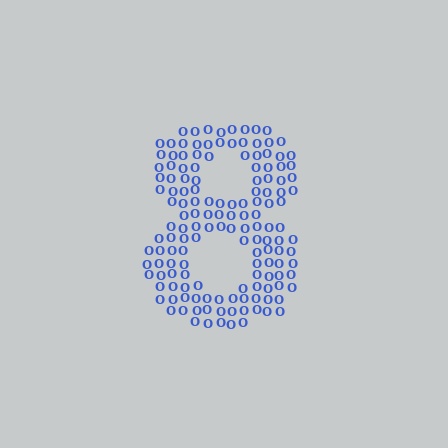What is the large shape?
The large shape is the digit 8.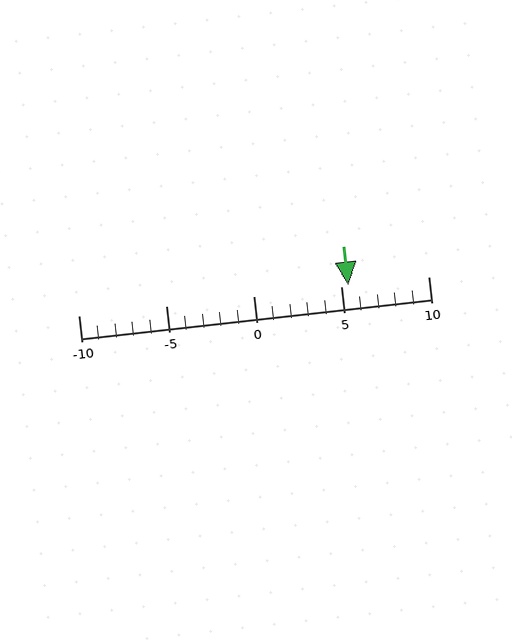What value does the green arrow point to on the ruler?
The green arrow points to approximately 5.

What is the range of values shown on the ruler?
The ruler shows values from -10 to 10.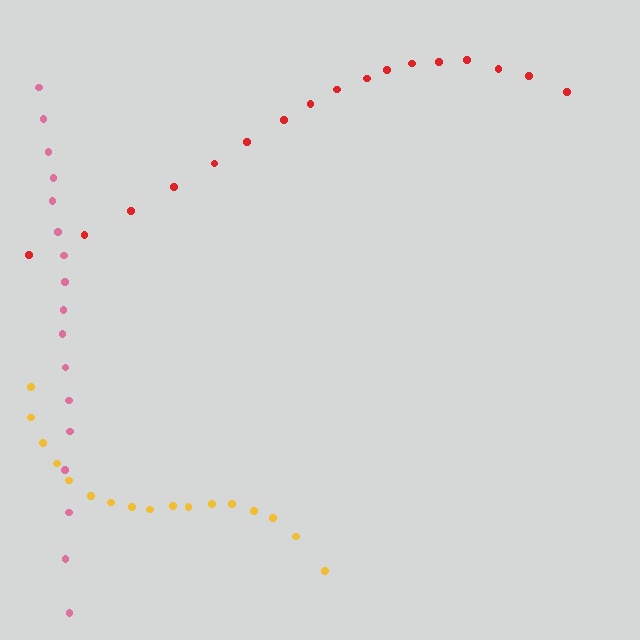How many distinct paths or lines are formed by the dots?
There are 3 distinct paths.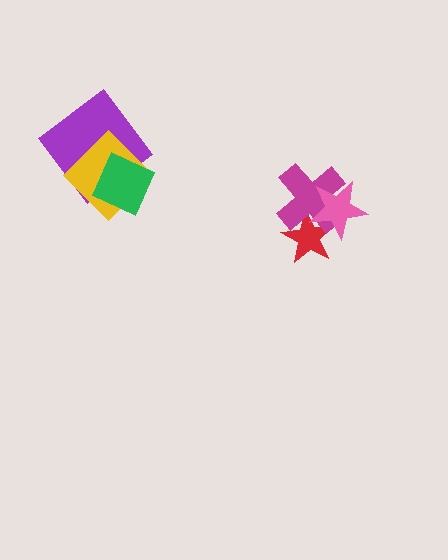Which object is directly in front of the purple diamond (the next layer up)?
The yellow diamond is directly in front of the purple diamond.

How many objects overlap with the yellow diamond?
2 objects overlap with the yellow diamond.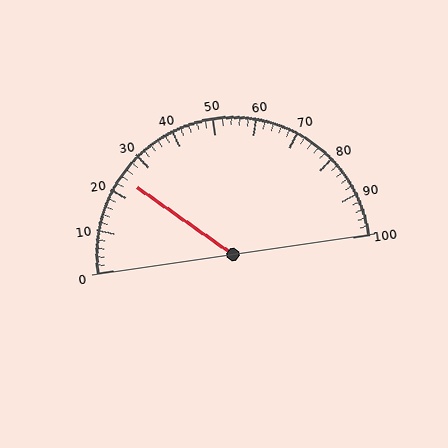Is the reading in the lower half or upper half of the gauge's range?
The reading is in the lower half of the range (0 to 100).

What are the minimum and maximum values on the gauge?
The gauge ranges from 0 to 100.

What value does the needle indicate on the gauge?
The needle indicates approximately 24.